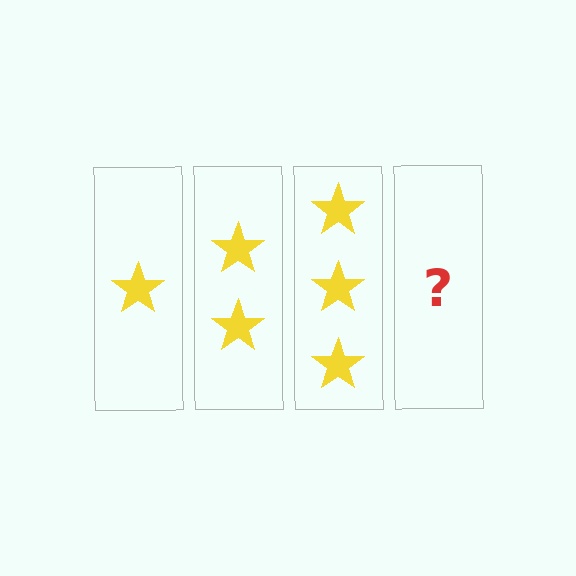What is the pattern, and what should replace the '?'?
The pattern is that each step adds one more star. The '?' should be 4 stars.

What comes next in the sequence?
The next element should be 4 stars.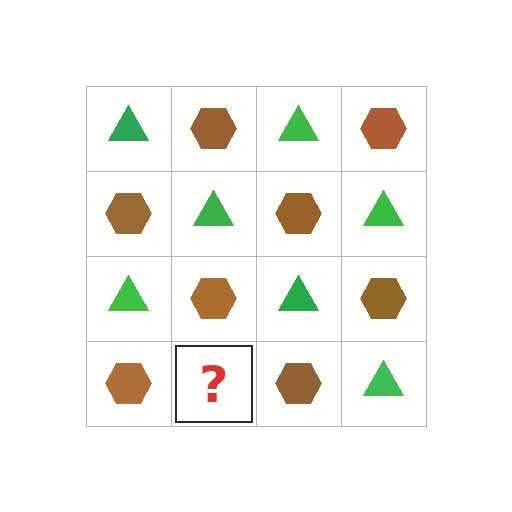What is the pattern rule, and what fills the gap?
The rule is that it alternates green triangle and brown hexagon in a checkerboard pattern. The gap should be filled with a green triangle.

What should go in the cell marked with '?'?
The missing cell should contain a green triangle.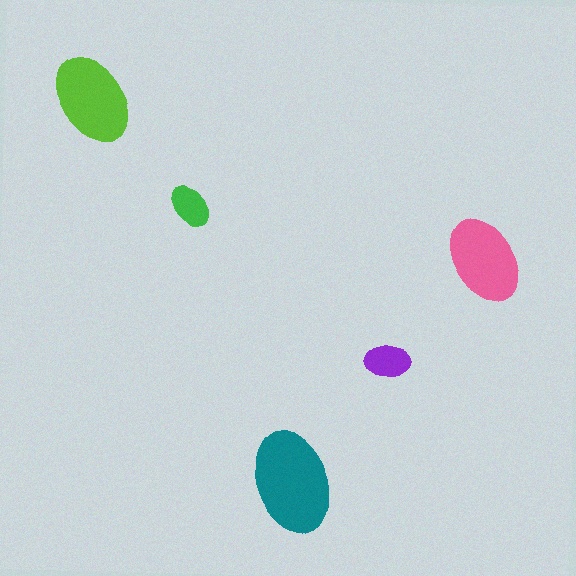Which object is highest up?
The lime ellipse is topmost.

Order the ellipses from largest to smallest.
the teal one, the lime one, the pink one, the purple one, the green one.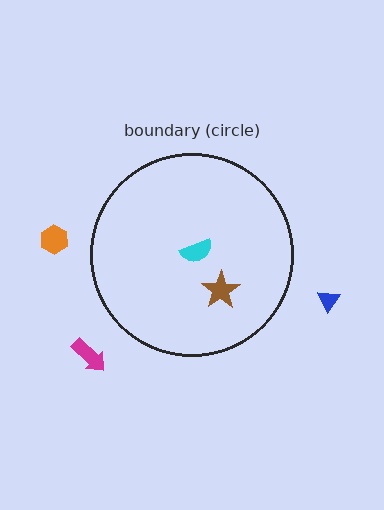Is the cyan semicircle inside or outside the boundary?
Inside.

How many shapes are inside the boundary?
2 inside, 3 outside.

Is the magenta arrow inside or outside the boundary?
Outside.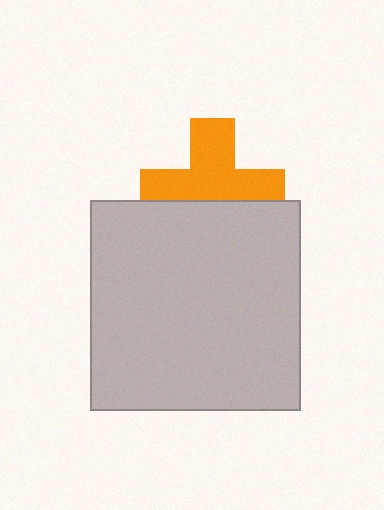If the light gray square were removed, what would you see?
You would see the complete orange cross.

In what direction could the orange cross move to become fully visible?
The orange cross could move up. That would shift it out from behind the light gray square entirely.